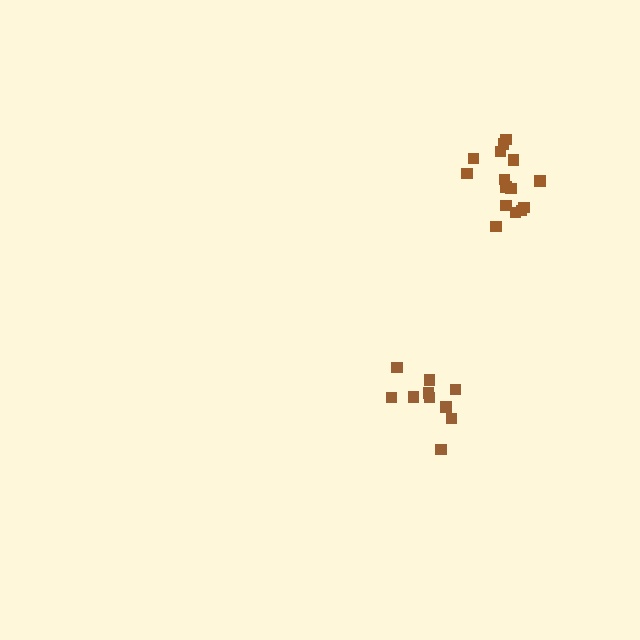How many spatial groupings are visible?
There are 2 spatial groupings.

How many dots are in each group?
Group 1: 10 dots, Group 2: 15 dots (25 total).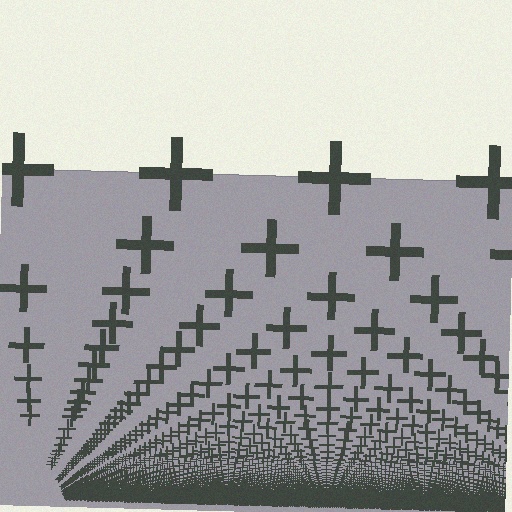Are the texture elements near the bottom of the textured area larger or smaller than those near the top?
Smaller. The gradient is inverted — elements near the bottom are smaller and denser.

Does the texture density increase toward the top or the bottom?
Density increases toward the bottom.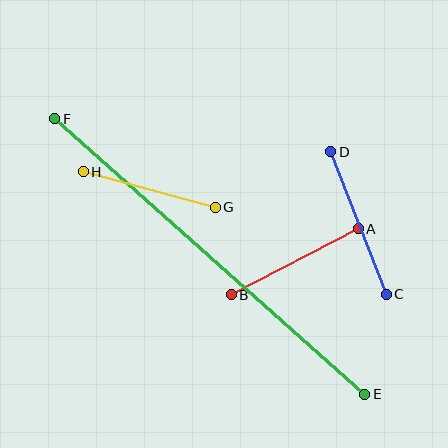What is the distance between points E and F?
The distance is approximately 415 pixels.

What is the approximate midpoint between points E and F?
The midpoint is at approximately (210, 256) pixels.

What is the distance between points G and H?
The distance is approximately 137 pixels.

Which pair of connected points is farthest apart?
Points E and F are farthest apart.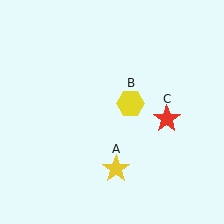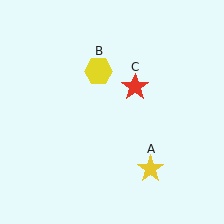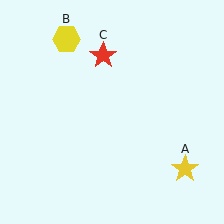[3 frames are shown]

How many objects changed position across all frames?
3 objects changed position: yellow star (object A), yellow hexagon (object B), red star (object C).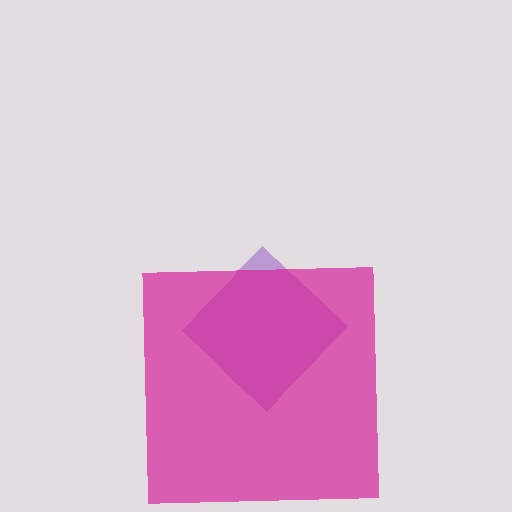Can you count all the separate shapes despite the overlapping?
Yes, there are 2 separate shapes.